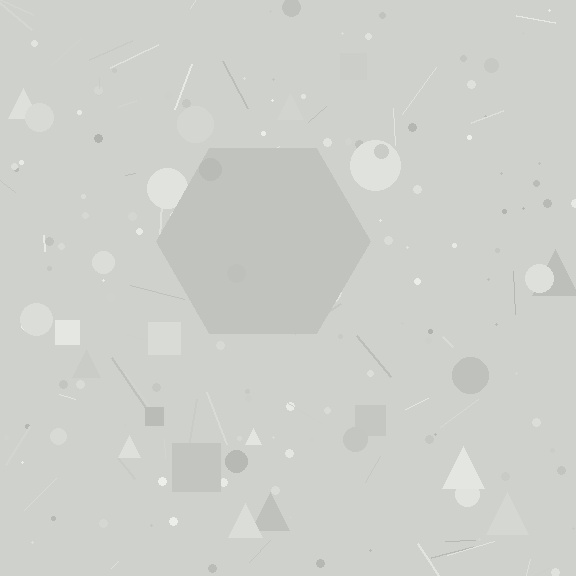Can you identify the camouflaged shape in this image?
The camouflaged shape is a hexagon.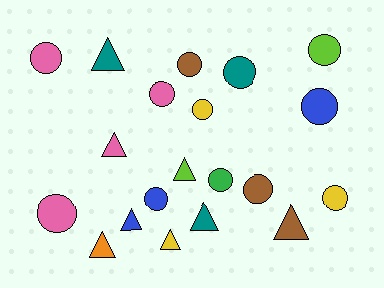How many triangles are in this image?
There are 8 triangles.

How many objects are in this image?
There are 20 objects.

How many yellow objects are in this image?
There are 3 yellow objects.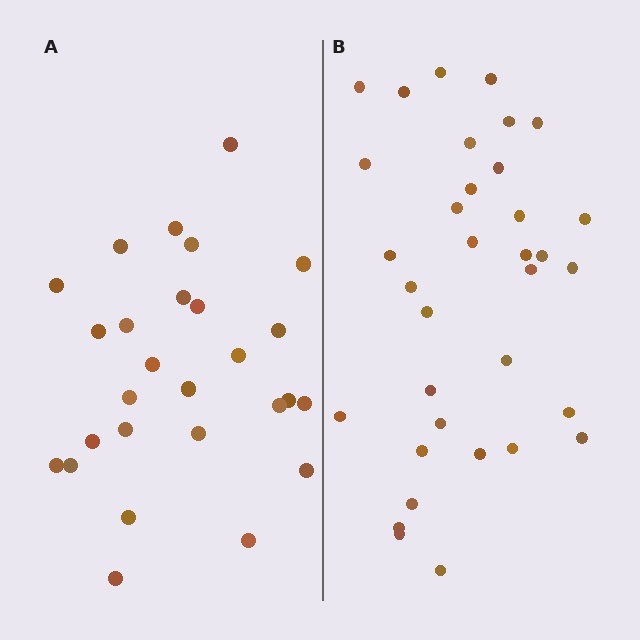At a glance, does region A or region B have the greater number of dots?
Region B (the right region) has more dots.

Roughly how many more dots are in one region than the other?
Region B has roughly 8 or so more dots than region A.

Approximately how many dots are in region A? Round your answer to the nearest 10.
About 30 dots. (The exact count is 27, which rounds to 30.)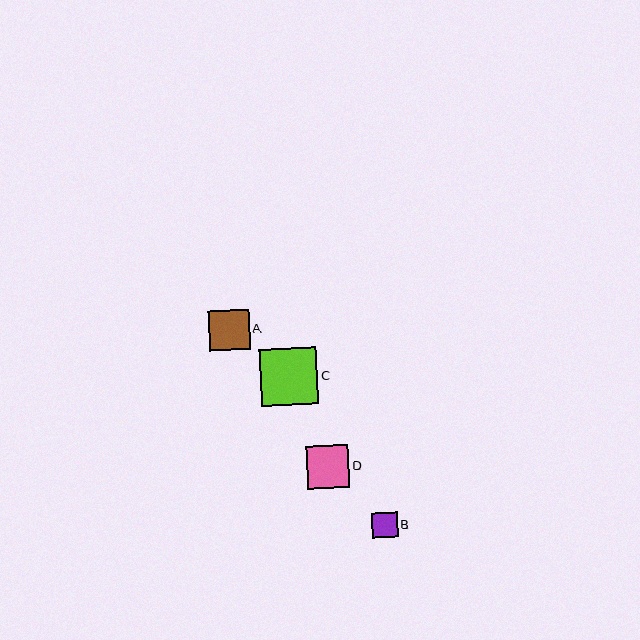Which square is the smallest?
Square B is the smallest with a size of approximately 26 pixels.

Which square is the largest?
Square C is the largest with a size of approximately 57 pixels.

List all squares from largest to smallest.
From largest to smallest: C, D, A, B.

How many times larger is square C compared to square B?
Square C is approximately 2.2 times the size of square B.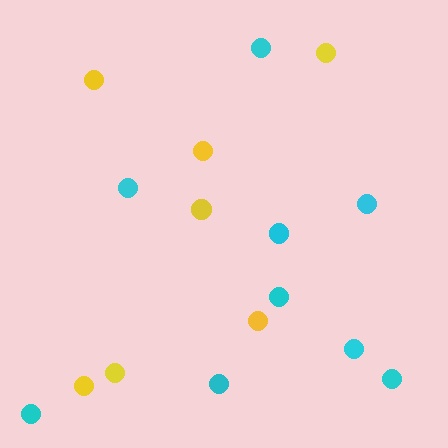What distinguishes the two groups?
There are 2 groups: one group of cyan circles (9) and one group of yellow circles (7).